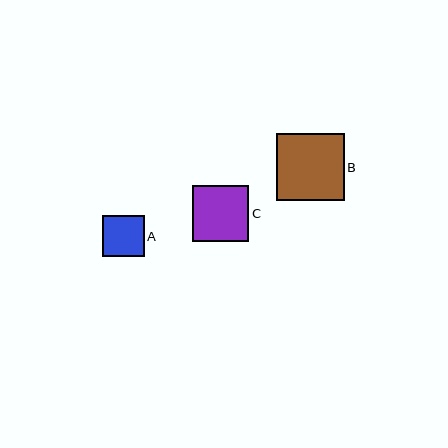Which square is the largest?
Square B is the largest with a size of approximately 67 pixels.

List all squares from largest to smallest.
From largest to smallest: B, C, A.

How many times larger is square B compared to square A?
Square B is approximately 1.6 times the size of square A.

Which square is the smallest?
Square A is the smallest with a size of approximately 41 pixels.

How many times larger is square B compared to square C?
Square B is approximately 1.2 times the size of square C.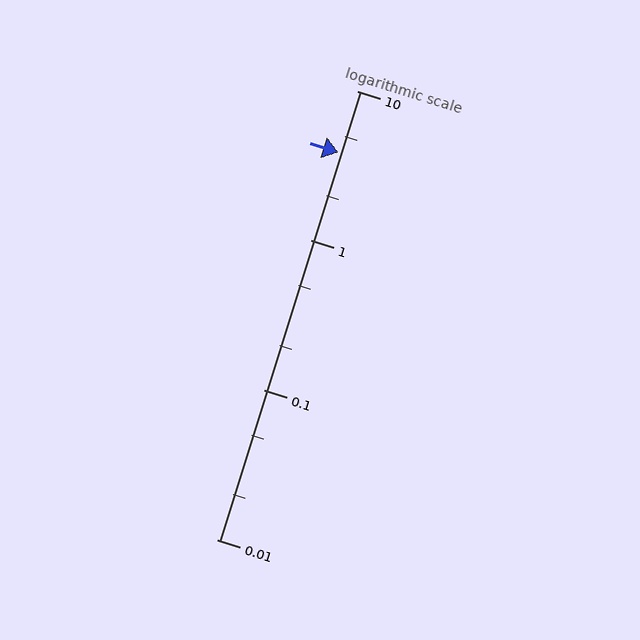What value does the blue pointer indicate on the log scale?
The pointer indicates approximately 3.9.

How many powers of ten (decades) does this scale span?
The scale spans 3 decades, from 0.01 to 10.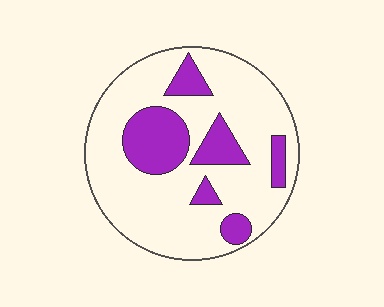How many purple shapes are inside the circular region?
6.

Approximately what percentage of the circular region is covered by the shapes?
Approximately 25%.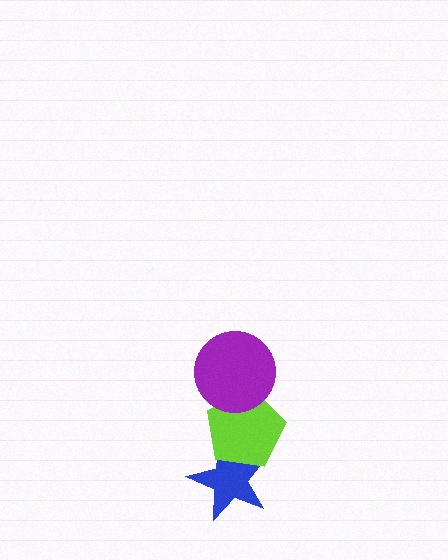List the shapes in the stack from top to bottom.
From top to bottom: the purple circle, the lime pentagon, the blue star.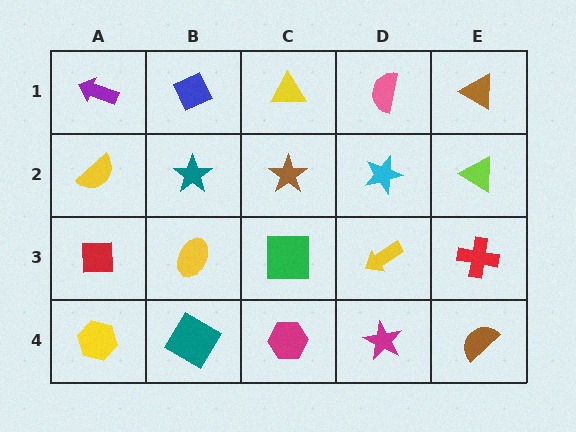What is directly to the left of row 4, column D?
A magenta hexagon.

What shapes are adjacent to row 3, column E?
A lime triangle (row 2, column E), a brown semicircle (row 4, column E), a yellow arrow (row 3, column D).